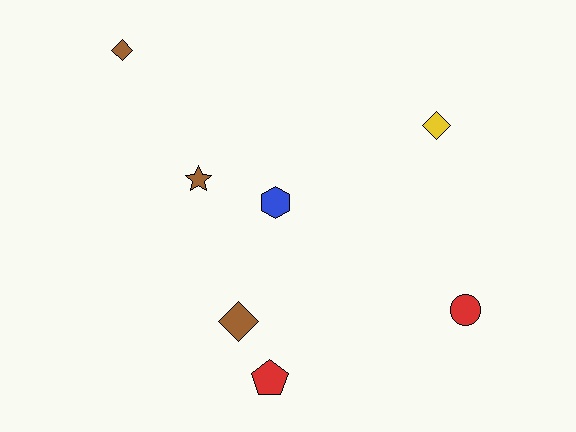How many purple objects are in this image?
There are no purple objects.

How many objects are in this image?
There are 7 objects.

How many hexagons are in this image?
There is 1 hexagon.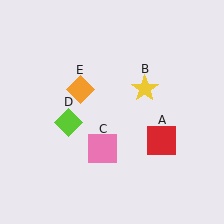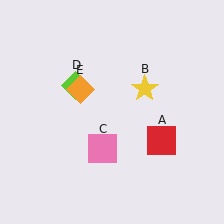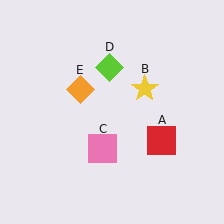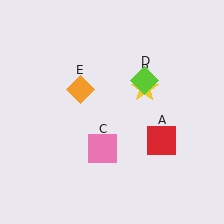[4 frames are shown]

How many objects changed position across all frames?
1 object changed position: lime diamond (object D).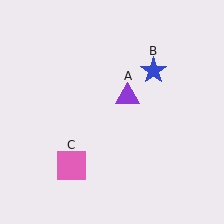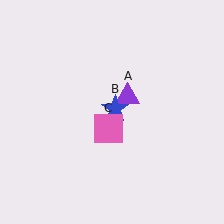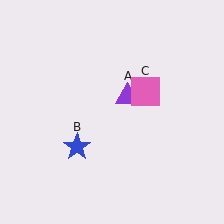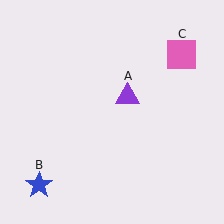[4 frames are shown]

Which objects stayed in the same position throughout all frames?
Purple triangle (object A) remained stationary.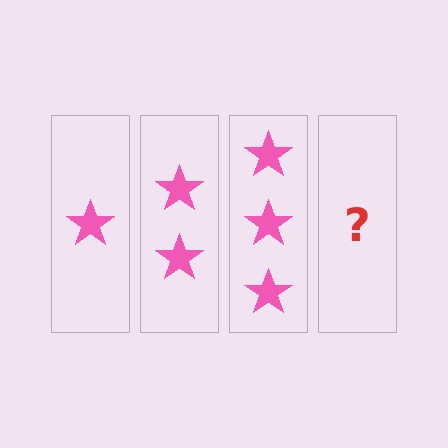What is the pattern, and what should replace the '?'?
The pattern is that each step adds one more star. The '?' should be 4 stars.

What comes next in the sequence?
The next element should be 4 stars.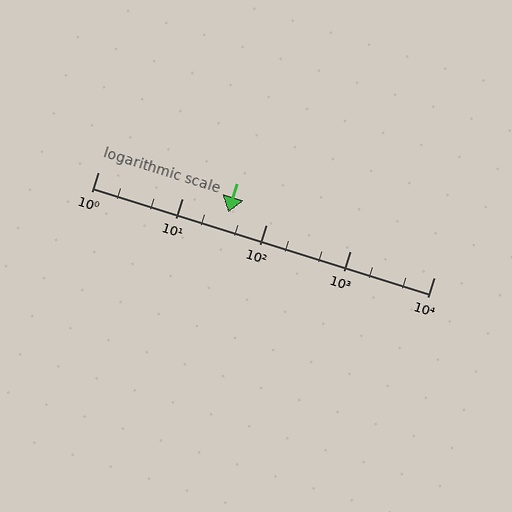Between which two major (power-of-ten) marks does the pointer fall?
The pointer is between 10 and 100.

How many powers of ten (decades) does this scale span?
The scale spans 4 decades, from 1 to 10000.